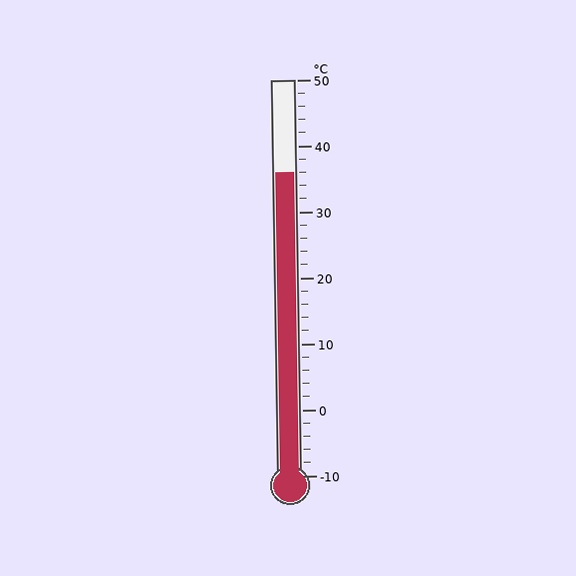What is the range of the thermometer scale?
The thermometer scale ranges from -10°C to 50°C.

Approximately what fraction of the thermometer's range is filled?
The thermometer is filled to approximately 75% of its range.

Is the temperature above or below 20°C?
The temperature is above 20°C.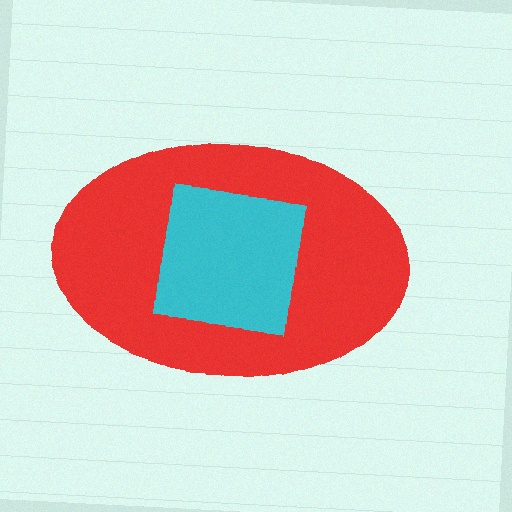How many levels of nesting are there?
2.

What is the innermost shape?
The cyan square.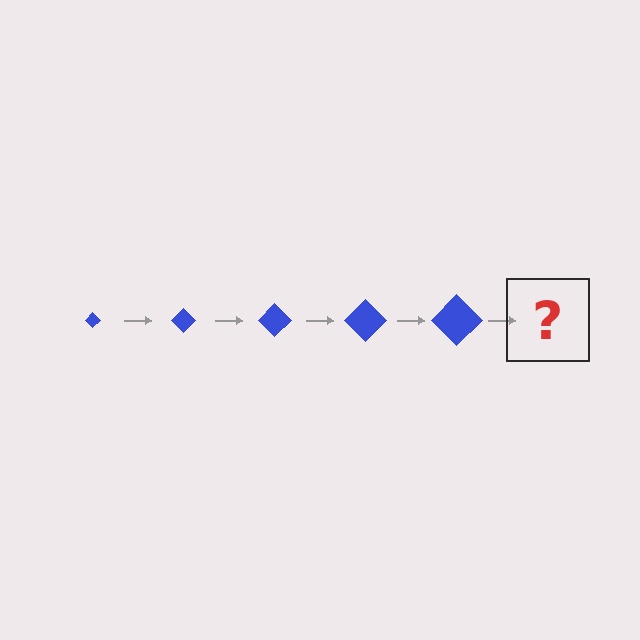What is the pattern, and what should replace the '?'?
The pattern is that the diamond gets progressively larger each step. The '?' should be a blue diamond, larger than the previous one.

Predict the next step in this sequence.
The next step is a blue diamond, larger than the previous one.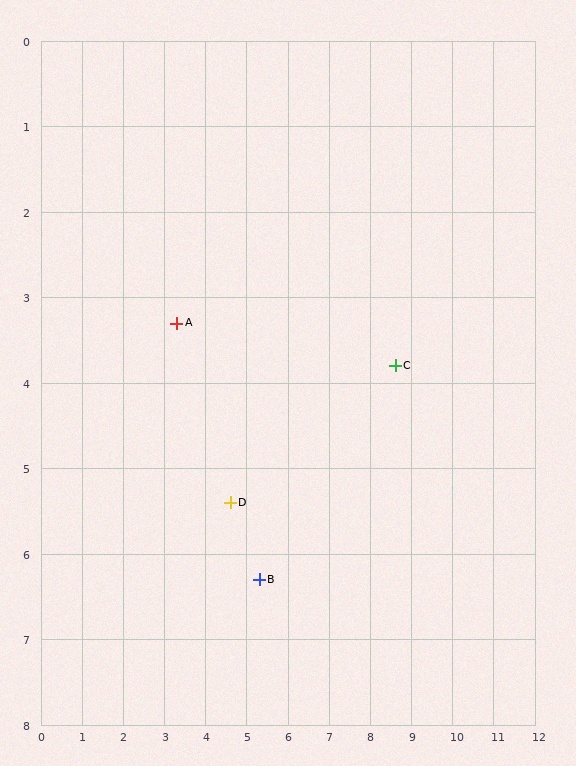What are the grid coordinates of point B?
Point B is at approximately (5.3, 6.3).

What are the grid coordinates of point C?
Point C is at approximately (8.6, 3.8).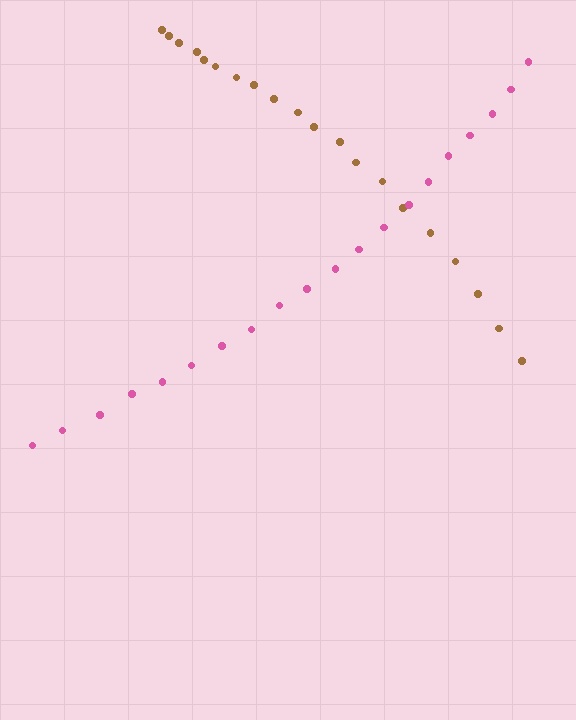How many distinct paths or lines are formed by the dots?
There are 2 distinct paths.